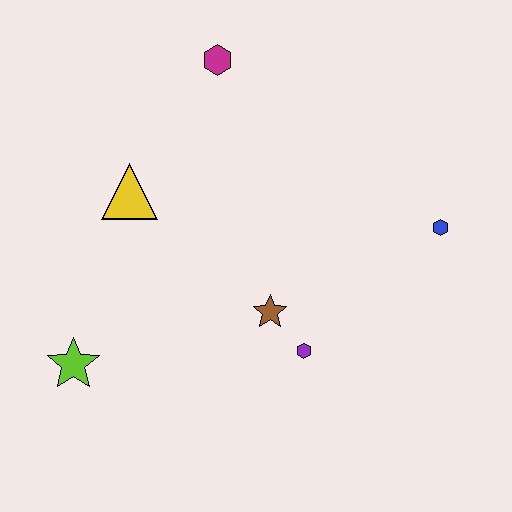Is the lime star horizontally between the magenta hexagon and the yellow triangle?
No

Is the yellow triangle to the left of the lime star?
No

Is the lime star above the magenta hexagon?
No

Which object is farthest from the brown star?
The magenta hexagon is farthest from the brown star.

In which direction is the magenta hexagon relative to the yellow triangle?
The magenta hexagon is above the yellow triangle.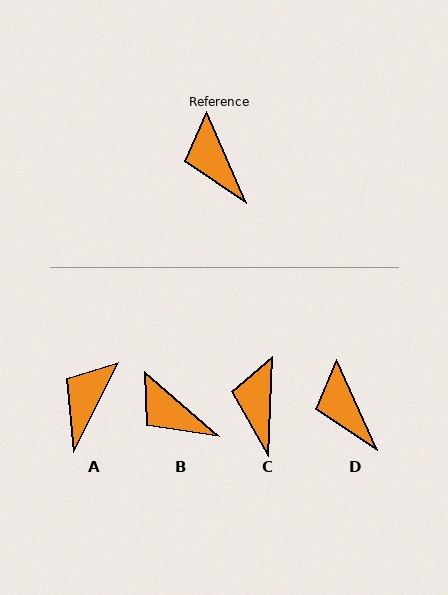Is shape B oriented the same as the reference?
No, it is off by about 25 degrees.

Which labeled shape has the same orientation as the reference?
D.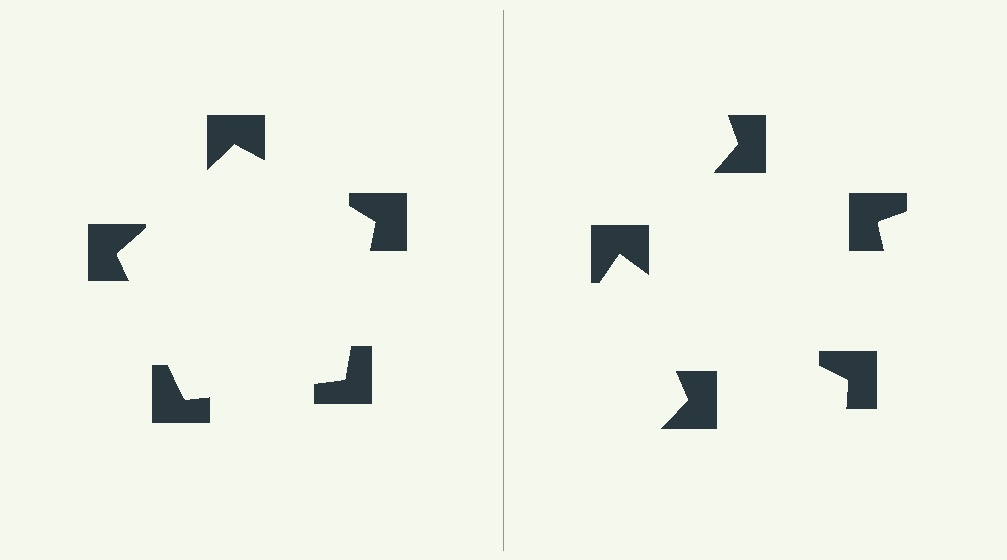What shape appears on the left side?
An illusory pentagon.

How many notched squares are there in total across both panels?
10 — 5 on each side.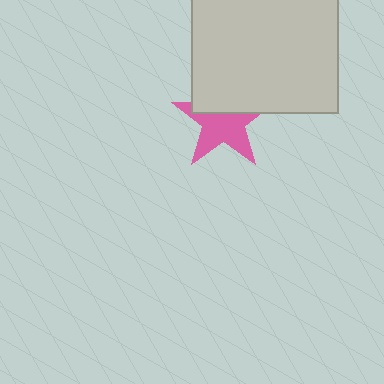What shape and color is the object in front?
The object in front is a light gray square.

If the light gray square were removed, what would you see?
You would see the complete pink star.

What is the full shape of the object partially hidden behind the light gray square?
The partially hidden object is a pink star.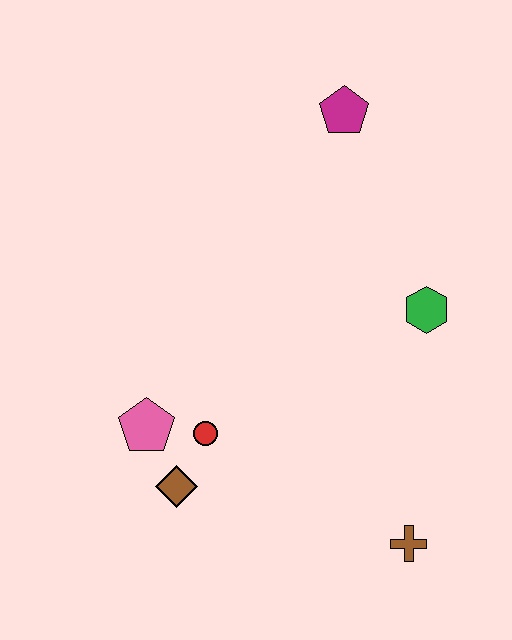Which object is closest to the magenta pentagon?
The green hexagon is closest to the magenta pentagon.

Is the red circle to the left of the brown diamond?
No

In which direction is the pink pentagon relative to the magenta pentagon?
The pink pentagon is below the magenta pentagon.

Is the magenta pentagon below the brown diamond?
No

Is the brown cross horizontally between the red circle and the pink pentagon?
No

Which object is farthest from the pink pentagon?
The magenta pentagon is farthest from the pink pentagon.